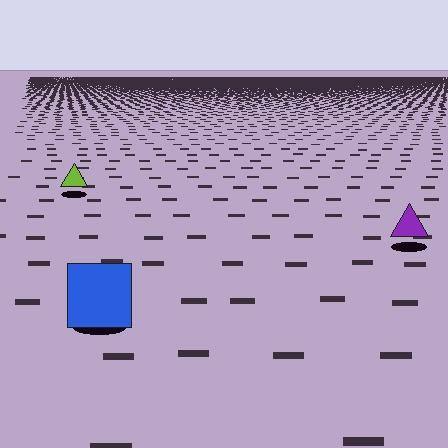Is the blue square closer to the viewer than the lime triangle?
Yes. The blue square is closer — you can tell from the texture gradient: the ground texture is coarser near it.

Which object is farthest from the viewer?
The lime triangle is farthest from the viewer. It appears smaller and the ground texture around it is denser.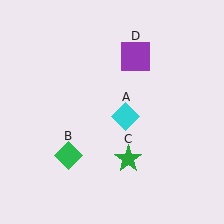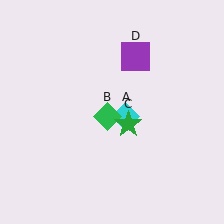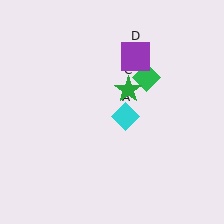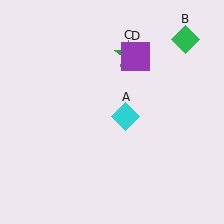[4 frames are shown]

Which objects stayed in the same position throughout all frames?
Cyan diamond (object A) and purple square (object D) remained stationary.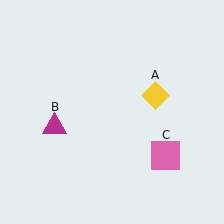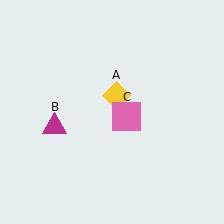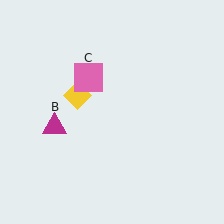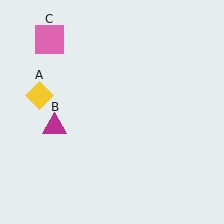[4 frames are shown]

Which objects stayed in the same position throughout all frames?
Magenta triangle (object B) remained stationary.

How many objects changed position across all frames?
2 objects changed position: yellow diamond (object A), pink square (object C).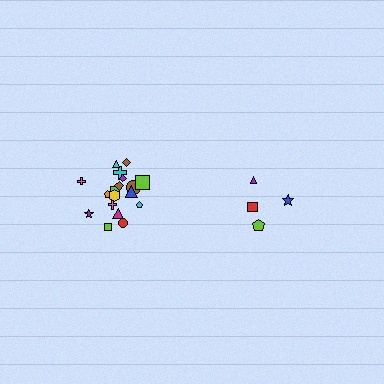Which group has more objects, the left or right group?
The left group.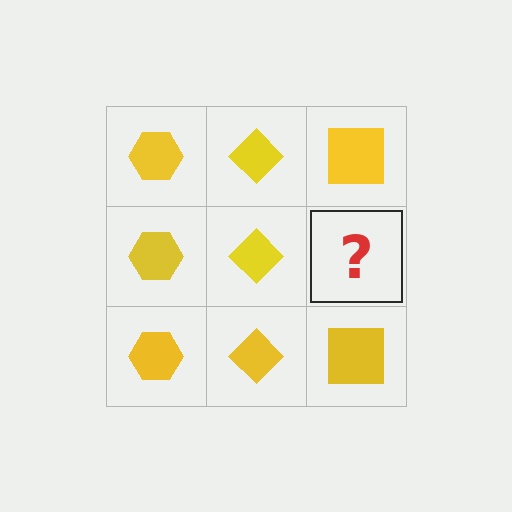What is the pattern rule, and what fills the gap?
The rule is that each column has a consistent shape. The gap should be filled with a yellow square.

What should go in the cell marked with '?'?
The missing cell should contain a yellow square.